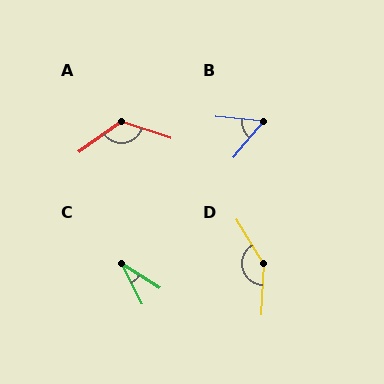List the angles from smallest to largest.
C (30°), B (55°), A (127°), D (146°).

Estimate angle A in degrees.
Approximately 127 degrees.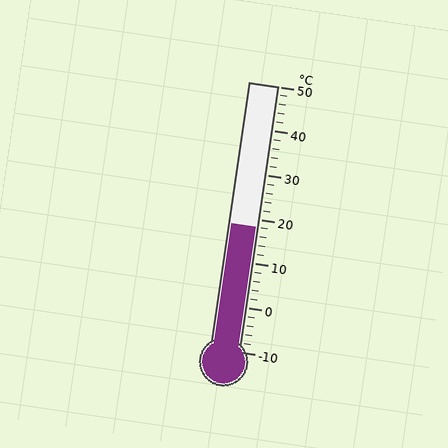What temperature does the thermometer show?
The thermometer shows approximately 18°C.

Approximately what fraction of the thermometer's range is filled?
The thermometer is filled to approximately 45% of its range.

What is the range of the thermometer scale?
The thermometer scale ranges from -10°C to 50°C.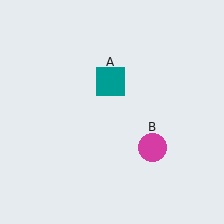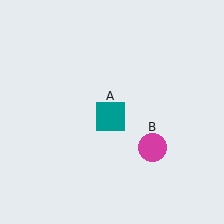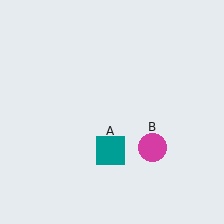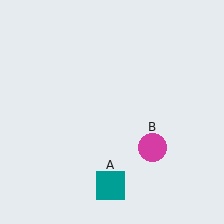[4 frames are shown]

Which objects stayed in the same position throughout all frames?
Magenta circle (object B) remained stationary.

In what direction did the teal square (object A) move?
The teal square (object A) moved down.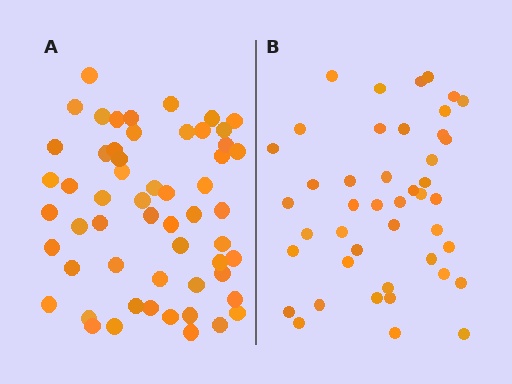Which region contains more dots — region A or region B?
Region A (the left region) has more dots.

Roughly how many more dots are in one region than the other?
Region A has roughly 12 or so more dots than region B.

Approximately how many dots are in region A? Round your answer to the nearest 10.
About 60 dots. (The exact count is 56, which rounds to 60.)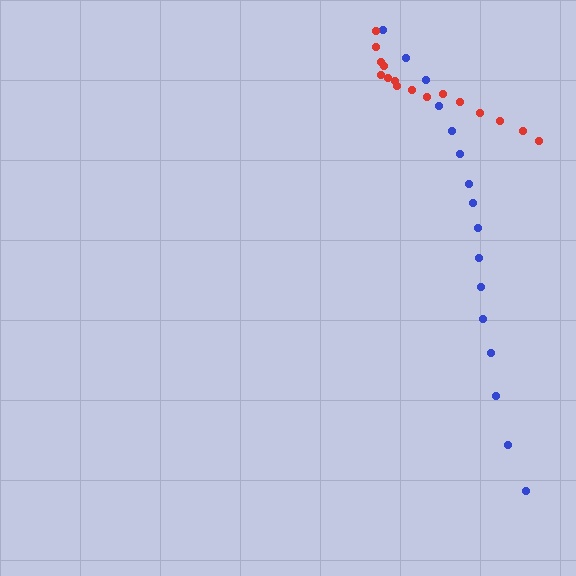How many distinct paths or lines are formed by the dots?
There are 2 distinct paths.